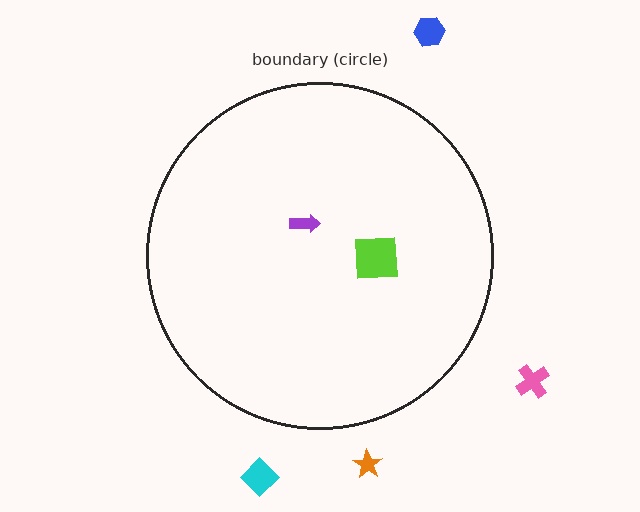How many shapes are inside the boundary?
2 inside, 4 outside.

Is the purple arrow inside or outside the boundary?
Inside.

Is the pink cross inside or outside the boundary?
Outside.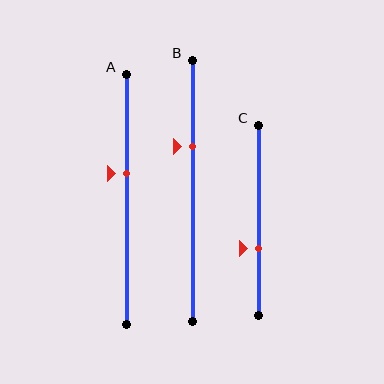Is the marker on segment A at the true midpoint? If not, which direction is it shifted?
No, the marker on segment A is shifted upward by about 10% of the segment length.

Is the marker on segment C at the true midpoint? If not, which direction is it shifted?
No, the marker on segment C is shifted downward by about 15% of the segment length.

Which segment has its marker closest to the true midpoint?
Segment A has its marker closest to the true midpoint.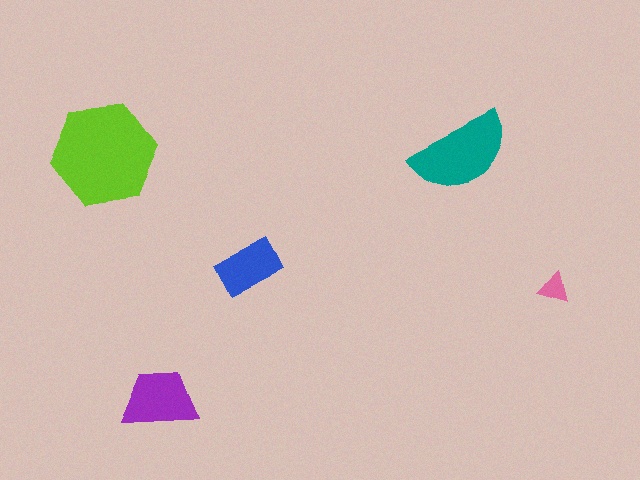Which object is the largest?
The lime hexagon.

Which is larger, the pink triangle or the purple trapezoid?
The purple trapezoid.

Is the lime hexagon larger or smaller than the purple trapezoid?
Larger.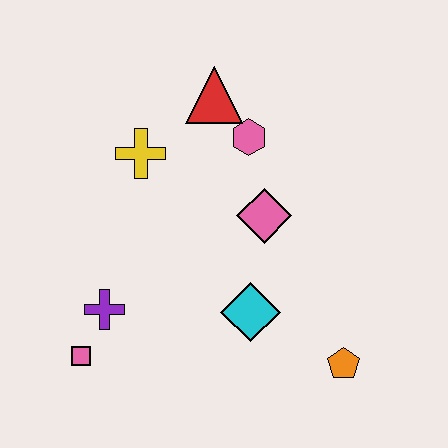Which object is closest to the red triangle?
The pink hexagon is closest to the red triangle.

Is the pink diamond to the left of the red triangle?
No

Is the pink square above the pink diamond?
No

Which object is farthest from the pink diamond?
The pink square is farthest from the pink diamond.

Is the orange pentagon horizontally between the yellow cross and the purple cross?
No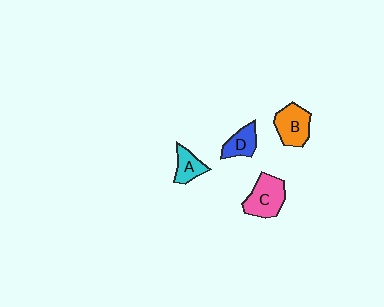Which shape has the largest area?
Shape C (pink).